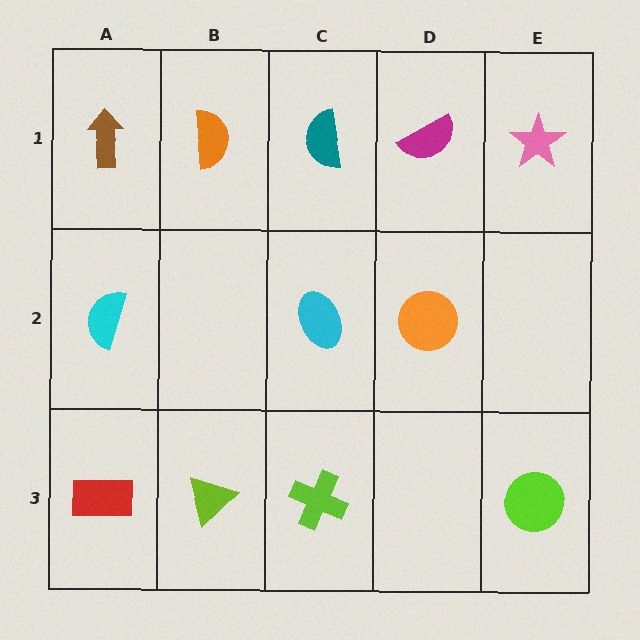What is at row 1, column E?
A pink star.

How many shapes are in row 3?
4 shapes.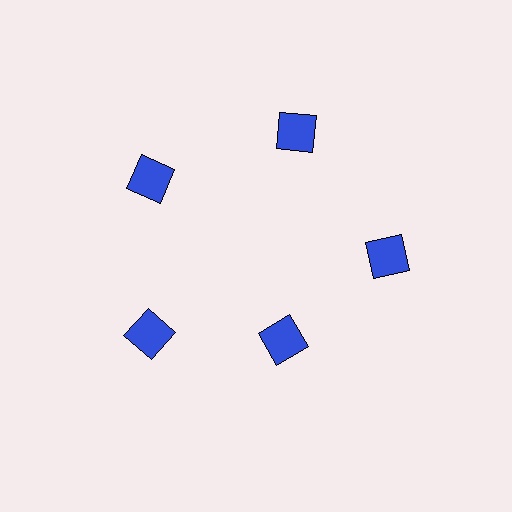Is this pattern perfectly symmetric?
No. The 5 blue squares are arranged in a ring, but one element near the 5 o'clock position is pulled inward toward the center, breaking the 5-fold rotational symmetry.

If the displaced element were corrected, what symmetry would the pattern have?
It would have 5-fold rotational symmetry — the pattern would map onto itself every 72 degrees.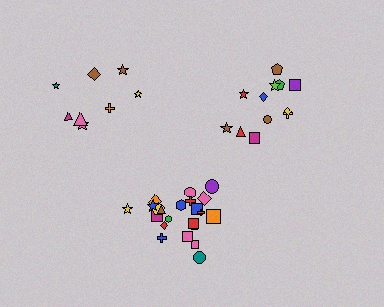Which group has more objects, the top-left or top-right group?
The top-right group.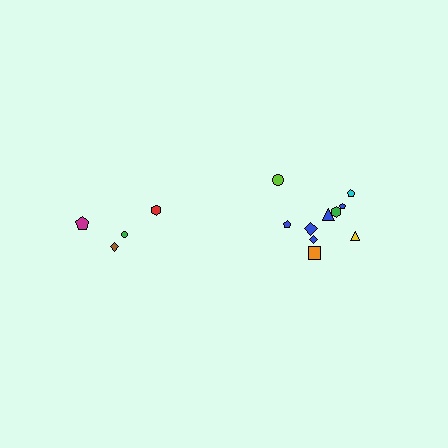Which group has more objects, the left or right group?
The right group.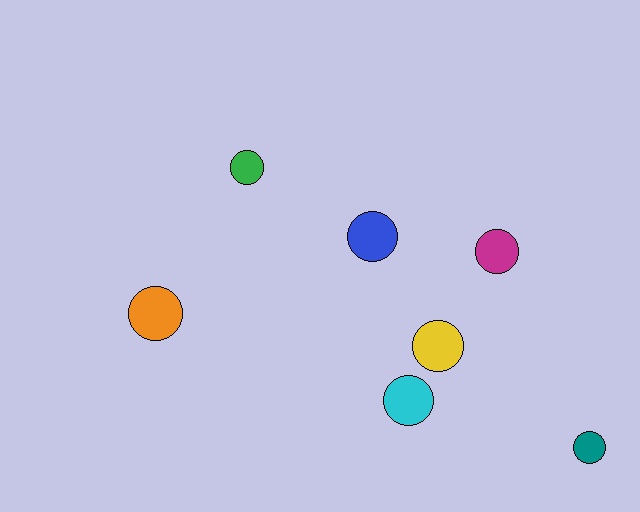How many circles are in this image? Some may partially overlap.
There are 7 circles.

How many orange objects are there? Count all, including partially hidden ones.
There is 1 orange object.